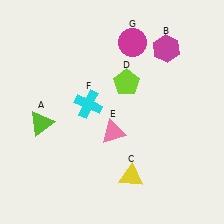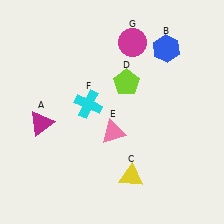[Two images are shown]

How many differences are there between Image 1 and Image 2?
There are 2 differences between the two images.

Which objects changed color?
A changed from lime to magenta. B changed from magenta to blue.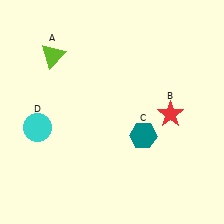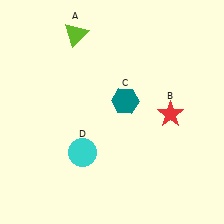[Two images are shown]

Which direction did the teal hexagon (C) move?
The teal hexagon (C) moved up.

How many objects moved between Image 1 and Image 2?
3 objects moved between the two images.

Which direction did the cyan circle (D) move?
The cyan circle (D) moved right.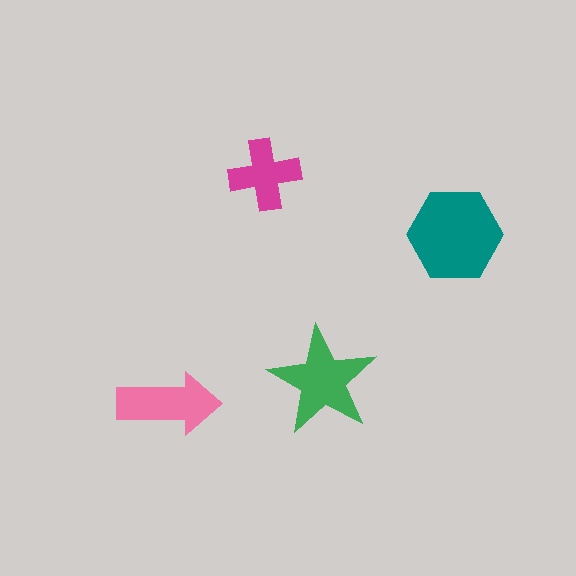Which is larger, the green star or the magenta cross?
The green star.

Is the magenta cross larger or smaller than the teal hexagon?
Smaller.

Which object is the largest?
The teal hexagon.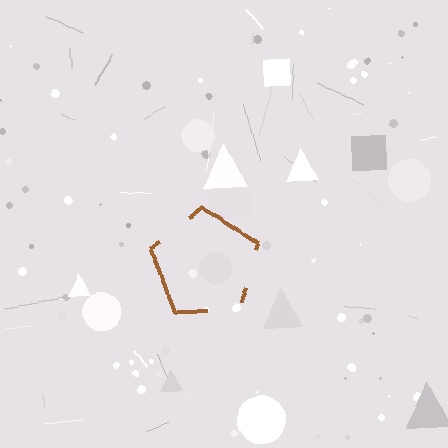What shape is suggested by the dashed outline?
The dashed outline suggests a pentagon.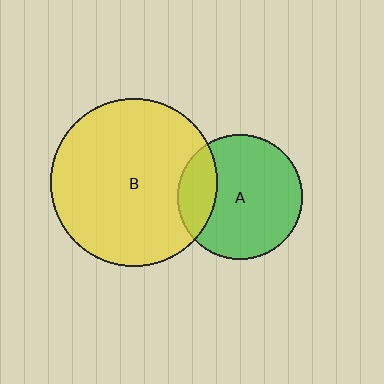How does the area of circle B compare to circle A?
Approximately 1.8 times.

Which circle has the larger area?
Circle B (yellow).